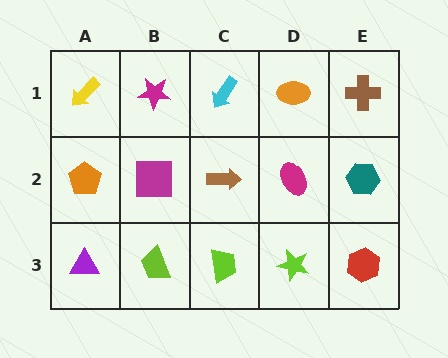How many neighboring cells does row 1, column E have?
2.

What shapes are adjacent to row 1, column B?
A magenta square (row 2, column B), a yellow arrow (row 1, column A), a cyan arrow (row 1, column C).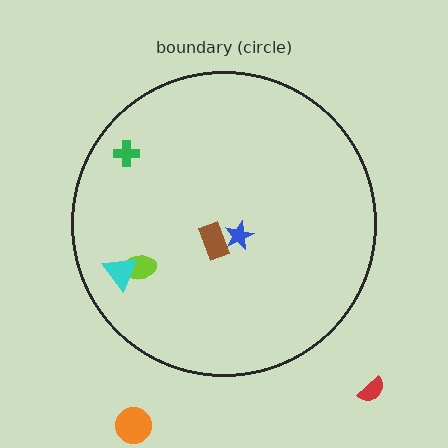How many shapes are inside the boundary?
5 inside, 2 outside.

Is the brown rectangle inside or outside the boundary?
Inside.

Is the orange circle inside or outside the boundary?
Outside.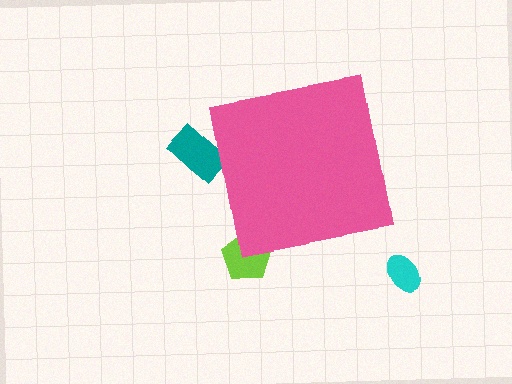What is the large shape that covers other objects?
A pink square.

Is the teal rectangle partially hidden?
Yes, the teal rectangle is partially hidden behind the pink square.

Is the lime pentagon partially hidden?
Yes, the lime pentagon is partially hidden behind the pink square.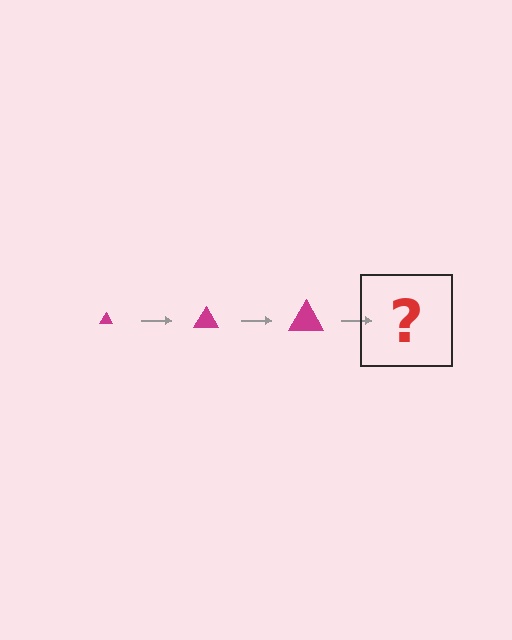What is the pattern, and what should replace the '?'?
The pattern is that the triangle gets progressively larger each step. The '?' should be a magenta triangle, larger than the previous one.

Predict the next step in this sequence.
The next step is a magenta triangle, larger than the previous one.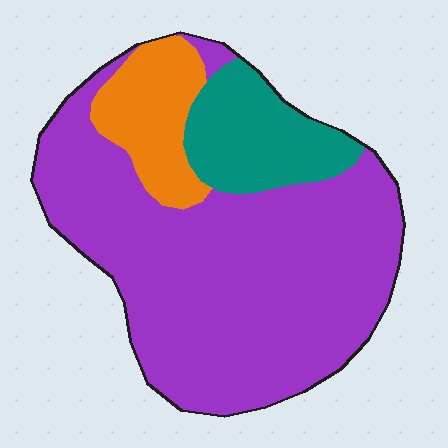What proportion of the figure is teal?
Teal covers 16% of the figure.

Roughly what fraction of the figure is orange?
Orange covers about 15% of the figure.